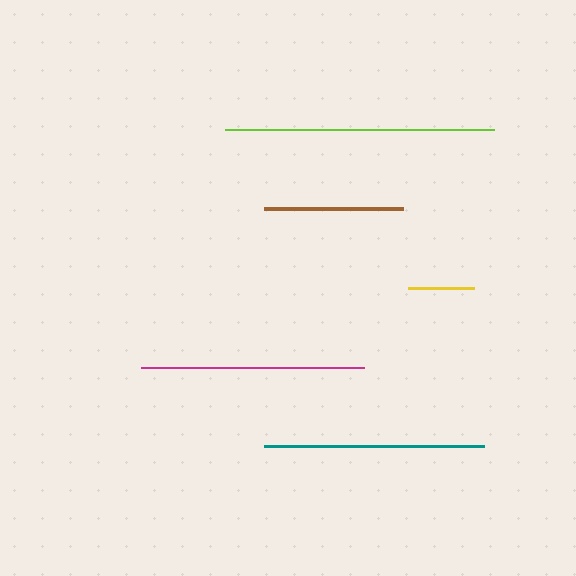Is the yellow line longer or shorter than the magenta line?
The magenta line is longer than the yellow line.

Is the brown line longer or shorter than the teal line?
The teal line is longer than the brown line.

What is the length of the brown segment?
The brown segment is approximately 139 pixels long.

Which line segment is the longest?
The lime line is the longest at approximately 269 pixels.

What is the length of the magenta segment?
The magenta segment is approximately 223 pixels long.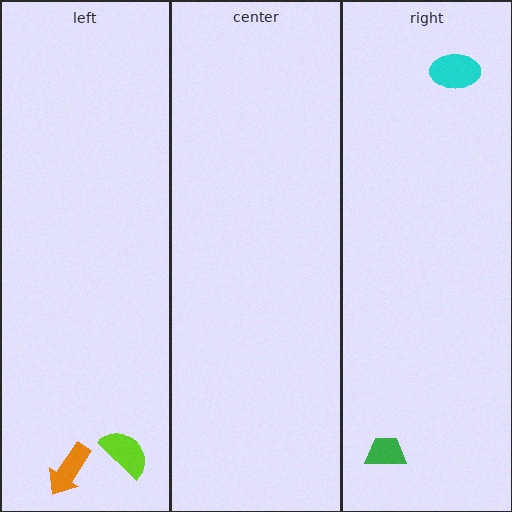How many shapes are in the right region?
2.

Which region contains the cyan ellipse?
The right region.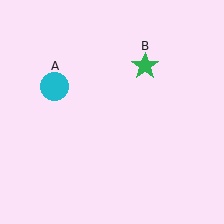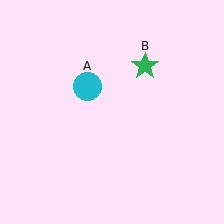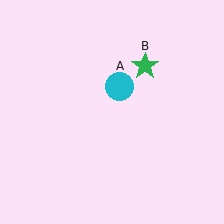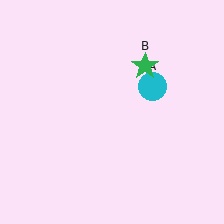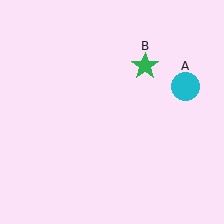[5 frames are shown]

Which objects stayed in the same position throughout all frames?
Green star (object B) remained stationary.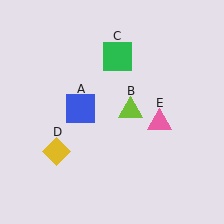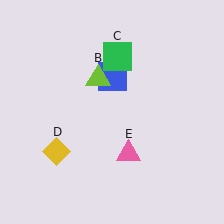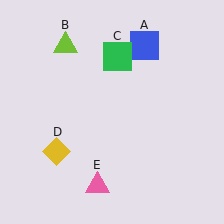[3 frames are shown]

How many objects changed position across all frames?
3 objects changed position: blue square (object A), lime triangle (object B), pink triangle (object E).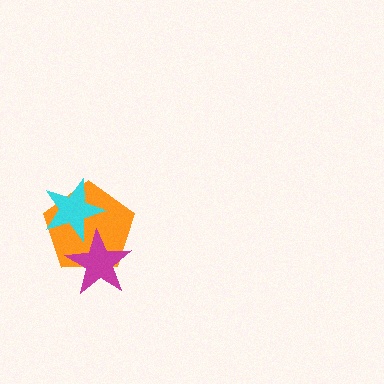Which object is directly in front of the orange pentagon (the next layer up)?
The cyan star is directly in front of the orange pentagon.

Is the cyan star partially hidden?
Yes, it is partially covered by another shape.